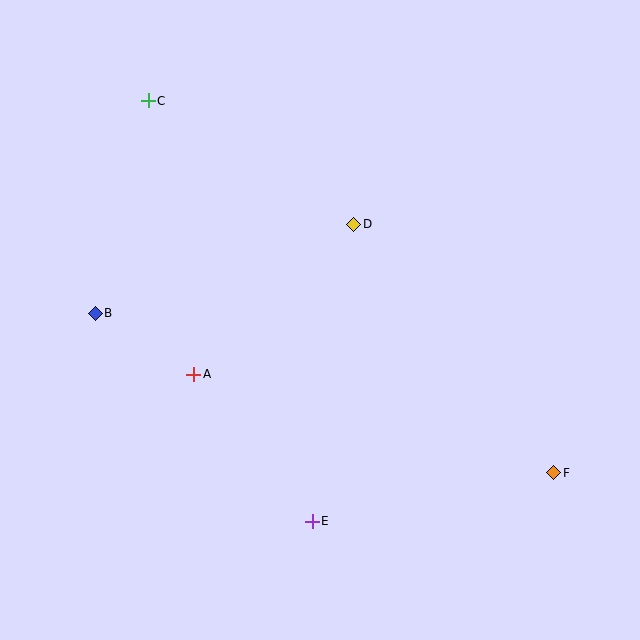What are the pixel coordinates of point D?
Point D is at (354, 224).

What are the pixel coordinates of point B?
Point B is at (95, 313).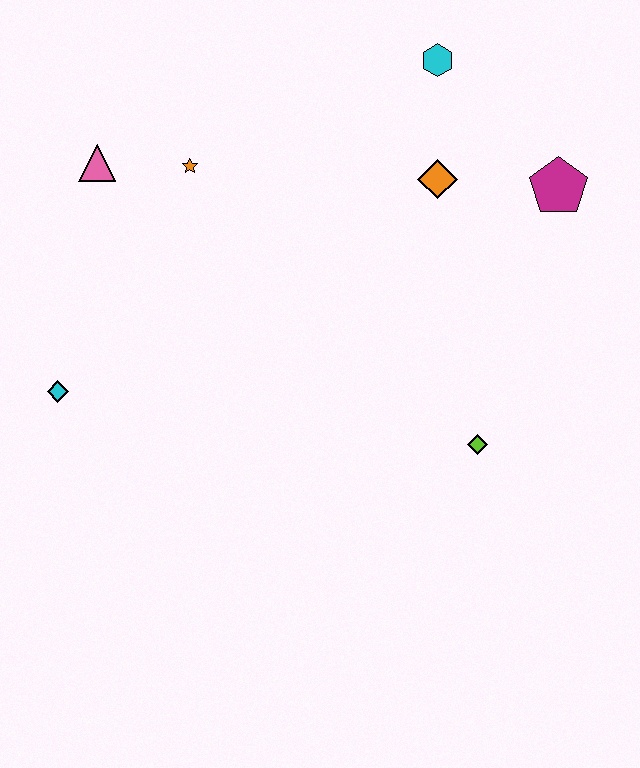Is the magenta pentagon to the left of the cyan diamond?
No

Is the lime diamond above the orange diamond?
No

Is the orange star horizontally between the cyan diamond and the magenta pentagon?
Yes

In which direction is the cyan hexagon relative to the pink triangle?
The cyan hexagon is to the right of the pink triangle.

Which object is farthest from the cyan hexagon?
The cyan diamond is farthest from the cyan hexagon.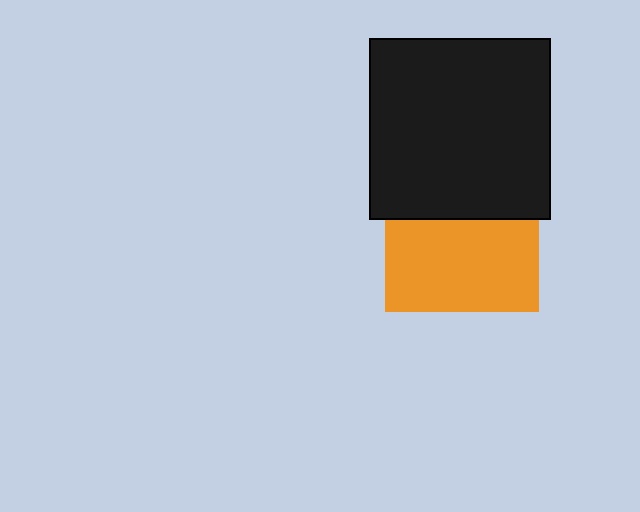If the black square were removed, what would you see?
You would see the complete orange square.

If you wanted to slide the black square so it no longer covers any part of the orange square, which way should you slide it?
Slide it up — that is the most direct way to separate the two shapes.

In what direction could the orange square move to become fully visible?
The orange square could move down. That would shift it out from behind the black square entirely.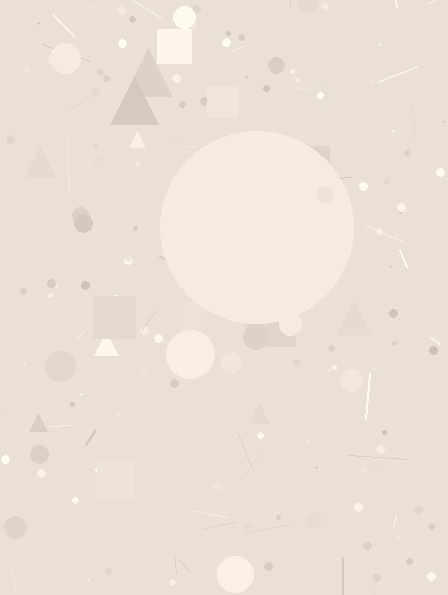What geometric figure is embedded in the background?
A circle is embedded in the background.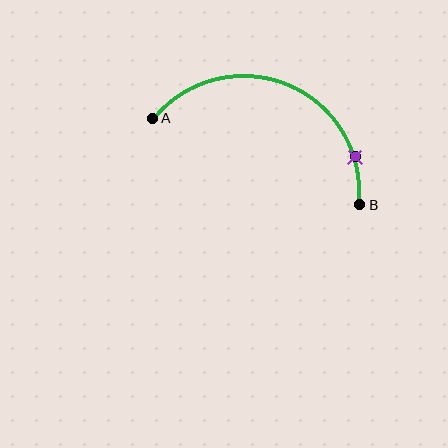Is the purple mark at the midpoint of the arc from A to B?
No. The purple mark lies on the arc but is closer to endpoint B. The arc midpoint would be at the point on the curve equidistant along the arc from both A and B.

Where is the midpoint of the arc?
The arc midpoint is the point on the curve farthest from the straight line joining A and B. It sits above that line.